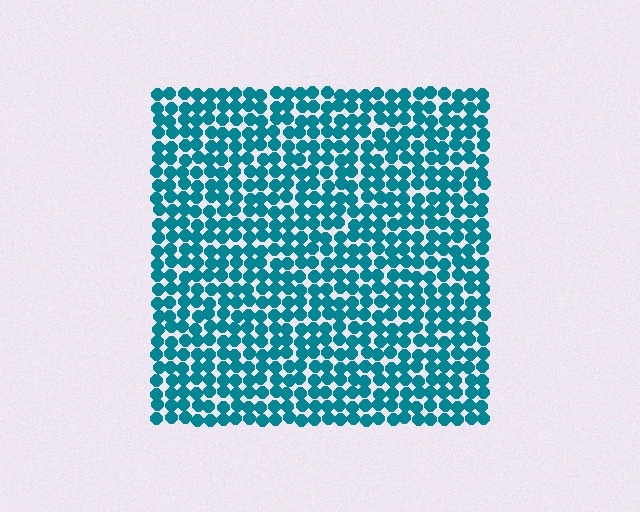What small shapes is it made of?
It is made of small circles.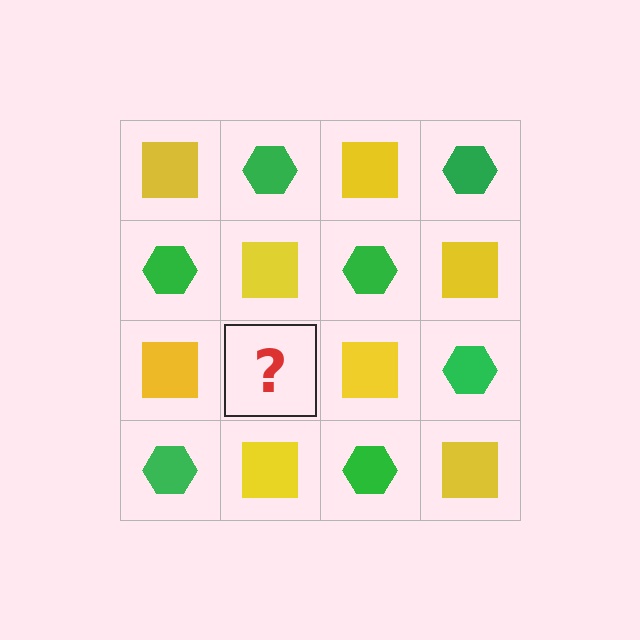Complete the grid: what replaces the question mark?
The question mark should be replaced with a green hexagon.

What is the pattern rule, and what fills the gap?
The rule is that it alternates yellow square and green hexagon in a checkerboard pattern. The gap should be filled with a green hexagon.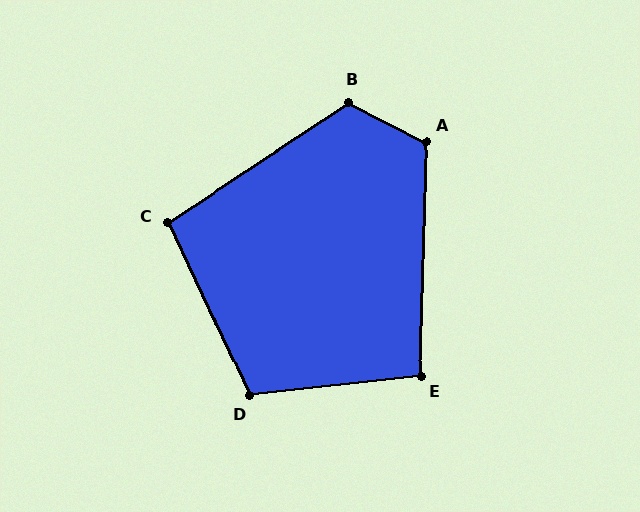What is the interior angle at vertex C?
Approximately 98 degrees (obtuse).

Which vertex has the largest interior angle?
B, at approximately 120 degrees.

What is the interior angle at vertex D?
Approximately 109 degrees (obtuse).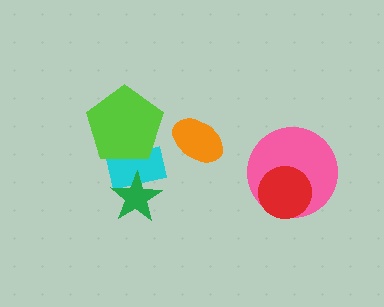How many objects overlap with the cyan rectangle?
2 objects overlap with the cyan rectangle.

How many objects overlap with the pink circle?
1 object overlaps with the pink circle.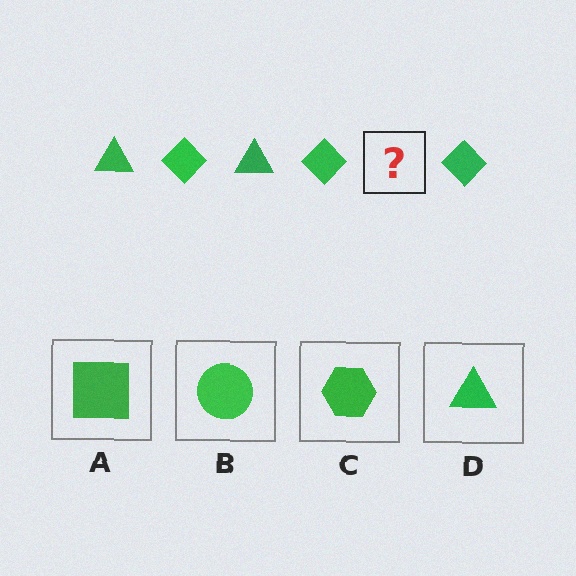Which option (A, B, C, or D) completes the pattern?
D.